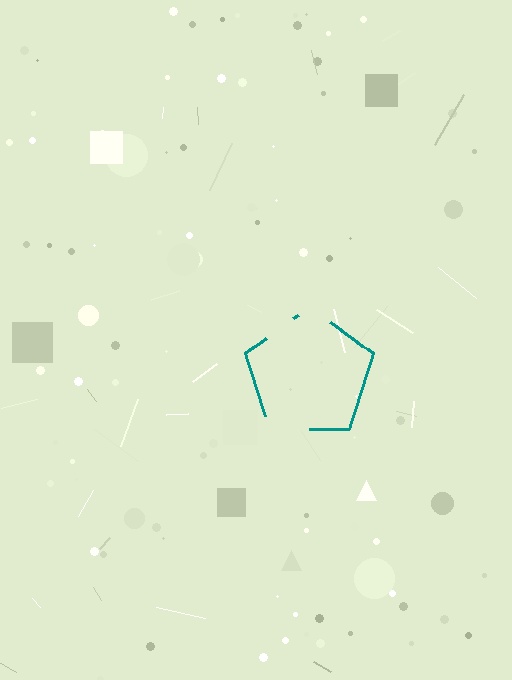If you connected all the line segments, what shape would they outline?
They would outline a pentagon.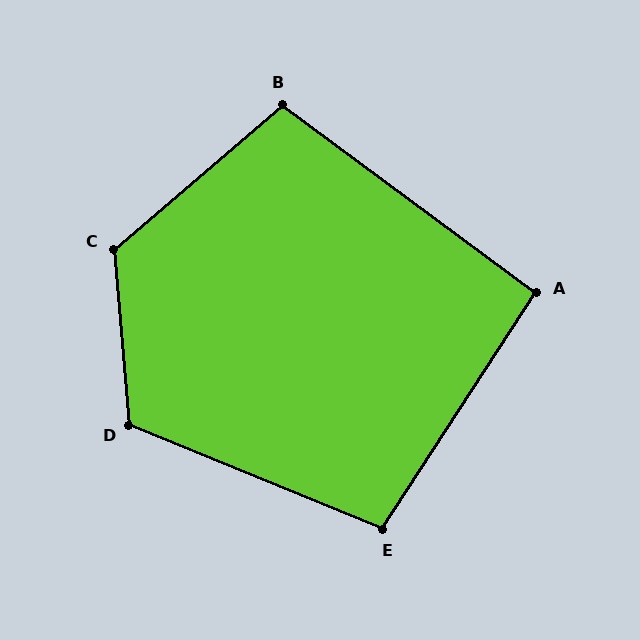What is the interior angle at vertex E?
Approximately 101 degrees (obtuse).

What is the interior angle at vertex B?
Approximately 103 degrees (obtuse).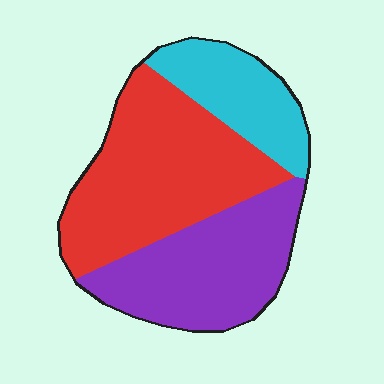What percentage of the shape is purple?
Purple covers 35% of the shape.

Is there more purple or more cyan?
Purple.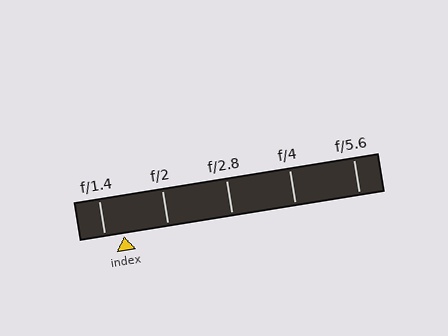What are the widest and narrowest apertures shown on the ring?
The widest aperture shown is f/1.4 and the narrowest is f/5.6.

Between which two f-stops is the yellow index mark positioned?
The index mark is between f/1.4 and f/2.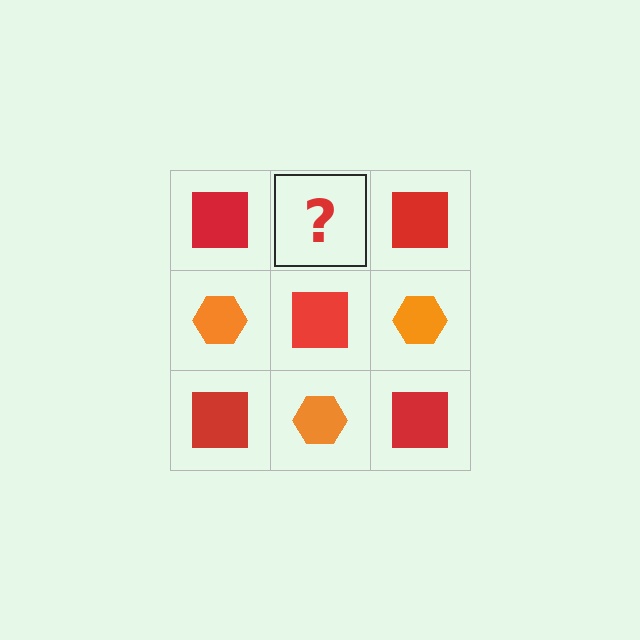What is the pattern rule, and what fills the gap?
The rule is that it alternates red square and orange hexagon in a checkerboard pattern. The gap should be filled with an orange hexagon.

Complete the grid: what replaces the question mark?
The question mark should be replaced with an orange hexagon.